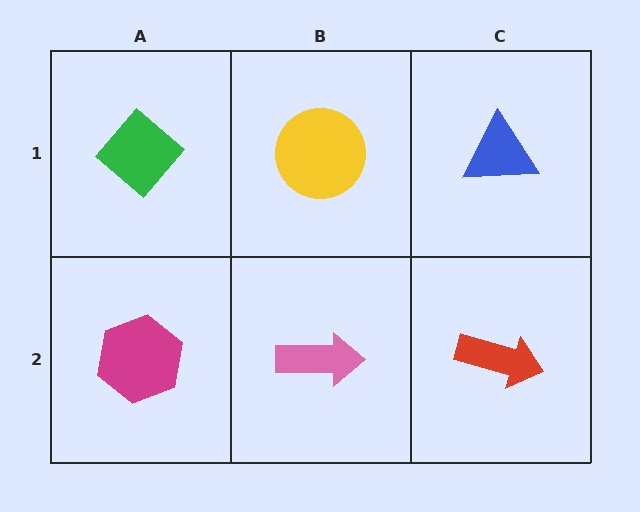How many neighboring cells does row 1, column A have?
2.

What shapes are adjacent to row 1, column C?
A red arrow (row 2, column C), a yellow circle (row 1, column B).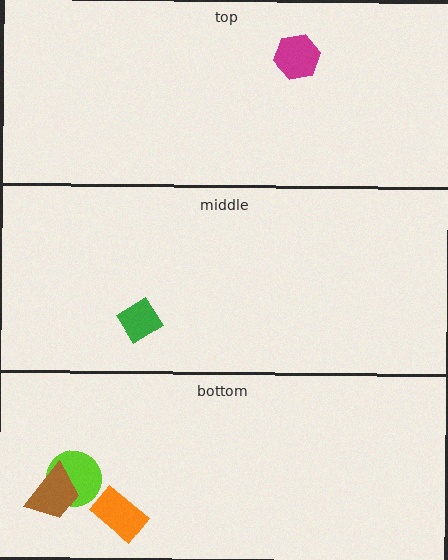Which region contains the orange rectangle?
The bottom region.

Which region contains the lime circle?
The bottom region.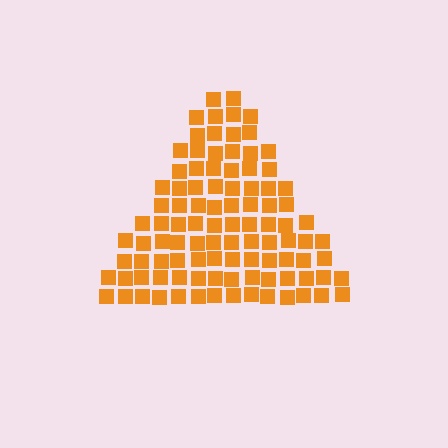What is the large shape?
The large shape is a triangle.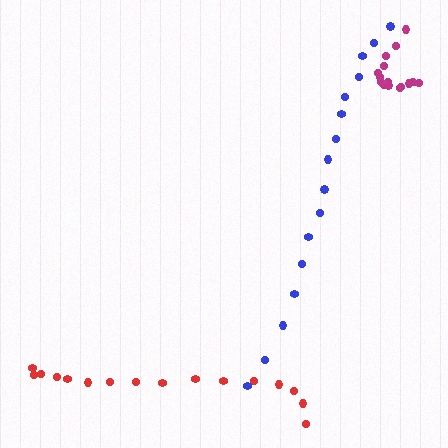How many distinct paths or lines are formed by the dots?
There are 3 distinct paths.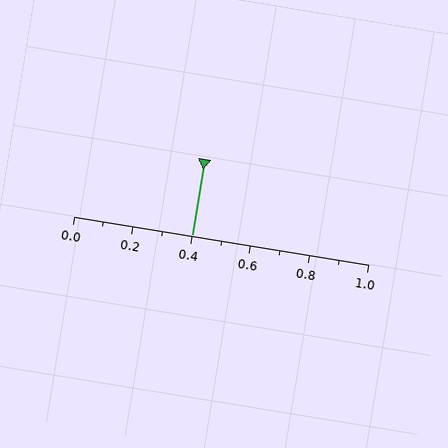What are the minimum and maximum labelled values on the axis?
The axis runs from 0.0 to 1.0.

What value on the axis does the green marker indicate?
The marker indicates approximately 0.4.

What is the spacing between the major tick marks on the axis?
The major ticks are spaced 0.2 apart.